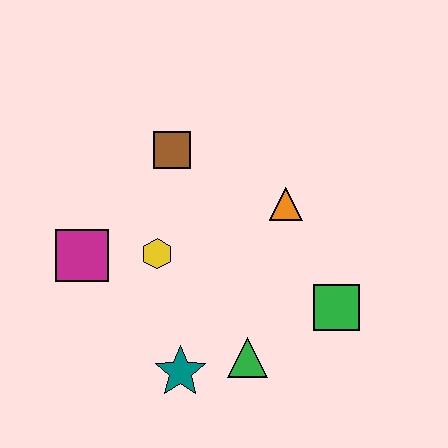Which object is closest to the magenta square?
The yellow hexagon is closest to the magenta square.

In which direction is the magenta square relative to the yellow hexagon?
The magenta square is to the left of the yellow hexagon.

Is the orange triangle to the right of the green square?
No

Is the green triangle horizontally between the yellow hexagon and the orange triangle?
Yes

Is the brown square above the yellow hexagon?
Yes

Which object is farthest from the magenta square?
The green square is farthest from the magenta square.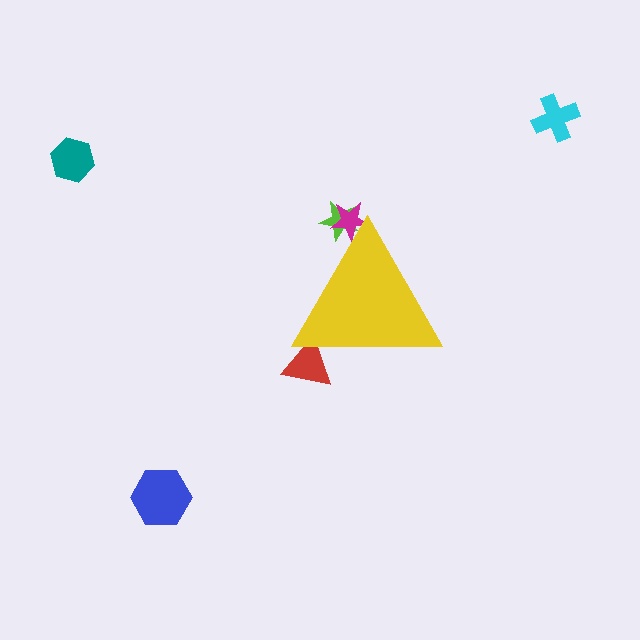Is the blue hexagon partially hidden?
No, the blue hexagon is fully visible.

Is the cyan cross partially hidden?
No, the cyan cross is fully visible.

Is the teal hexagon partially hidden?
No, the teal hexagon is fully visible.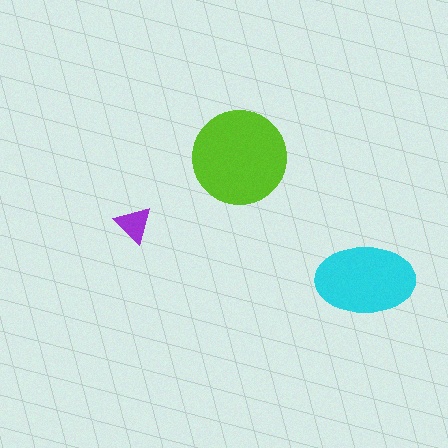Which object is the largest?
The lime circle.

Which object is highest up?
The lime circle is topmost.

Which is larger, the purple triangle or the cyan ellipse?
The cyan ellipse.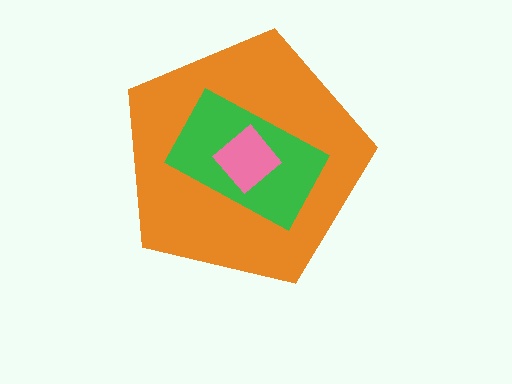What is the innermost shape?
The pink diamond.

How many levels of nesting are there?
3.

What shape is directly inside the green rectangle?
The pink diamond.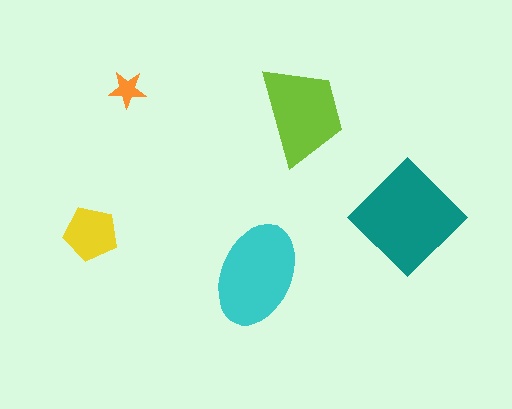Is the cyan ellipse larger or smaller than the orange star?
Larger.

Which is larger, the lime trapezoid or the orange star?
The lime trapezoid.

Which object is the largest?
The teal diamond.